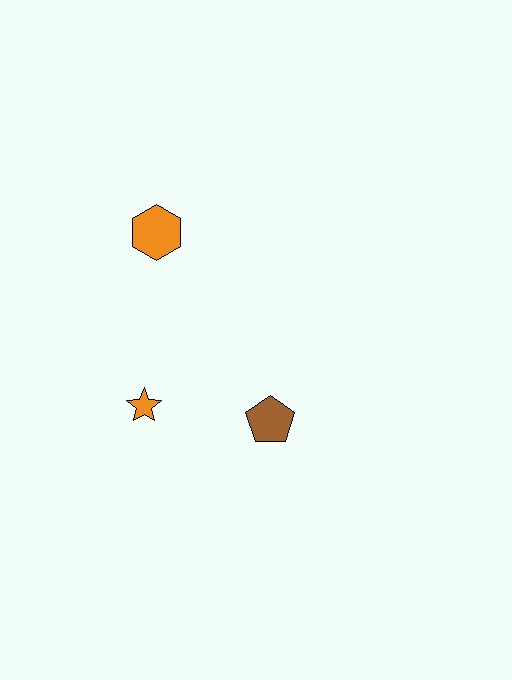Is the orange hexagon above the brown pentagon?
Yes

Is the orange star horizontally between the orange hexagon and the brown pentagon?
No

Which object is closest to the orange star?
The brown pentagon is closest to the orange star.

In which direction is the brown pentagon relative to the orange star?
The brown pentagon is to the right of the orange star.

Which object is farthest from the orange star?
The orange hexagon is farthest from the orange star.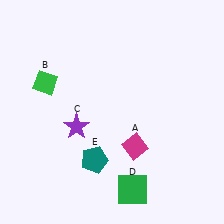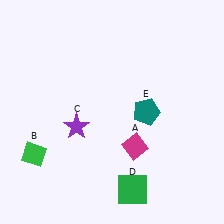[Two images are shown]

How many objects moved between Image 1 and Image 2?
2 objects moved between the two images.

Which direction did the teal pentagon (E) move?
The teal pentagon (E) moved right.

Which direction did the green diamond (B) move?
The green diamond (B) moved down.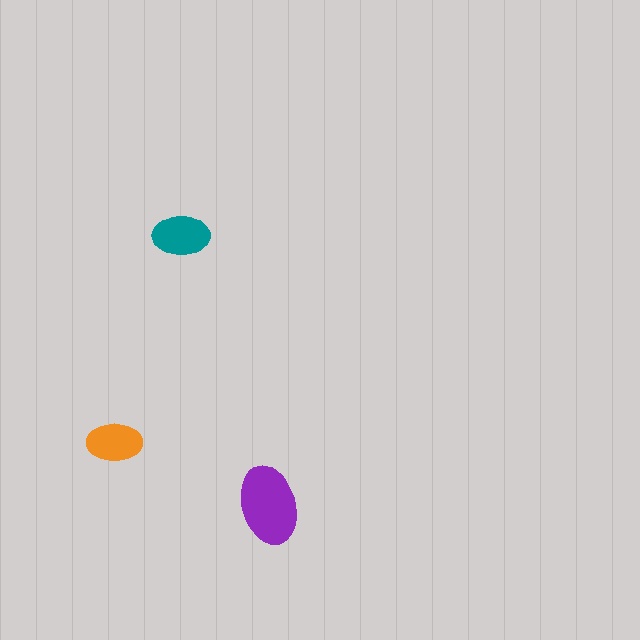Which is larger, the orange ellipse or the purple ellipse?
The purple one.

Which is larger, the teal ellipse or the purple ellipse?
The purple one.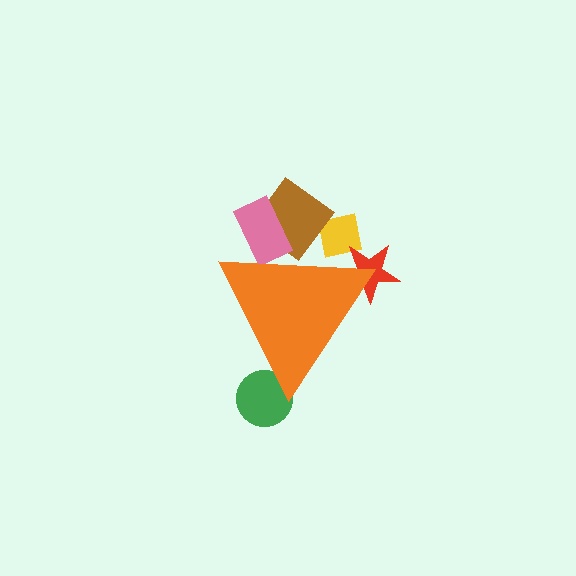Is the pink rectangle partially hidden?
Yes, the pink rectangle is partially hidden behind the orange triangle.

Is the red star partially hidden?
Yes, the red star is partially hidden behind the orange triangle.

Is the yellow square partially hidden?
Yes, the yellow square is partially hidden behind the orange triangle.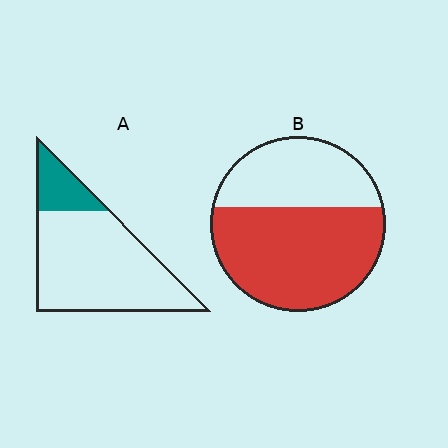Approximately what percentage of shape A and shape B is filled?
A is approximately 20% and B is approximately 60%.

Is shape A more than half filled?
No.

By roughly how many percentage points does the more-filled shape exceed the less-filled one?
By roughly 45 percentage points (B over A).